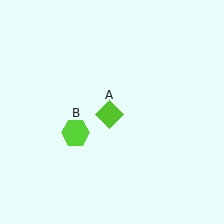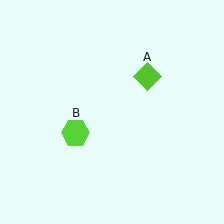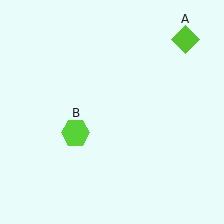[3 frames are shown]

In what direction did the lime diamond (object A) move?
The lime diamond (object A) moved up and to the right.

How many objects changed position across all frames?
1 object changed position: lime diamond (object A).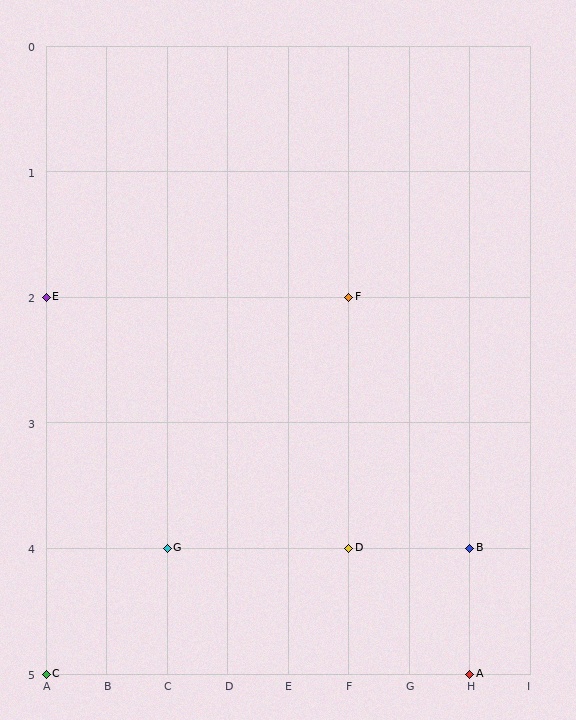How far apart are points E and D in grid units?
Points E and D are 5 columns and 2 rows apart (about 5.4 grid units diagonally).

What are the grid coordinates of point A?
Point A is at grid coordinates (H, 5).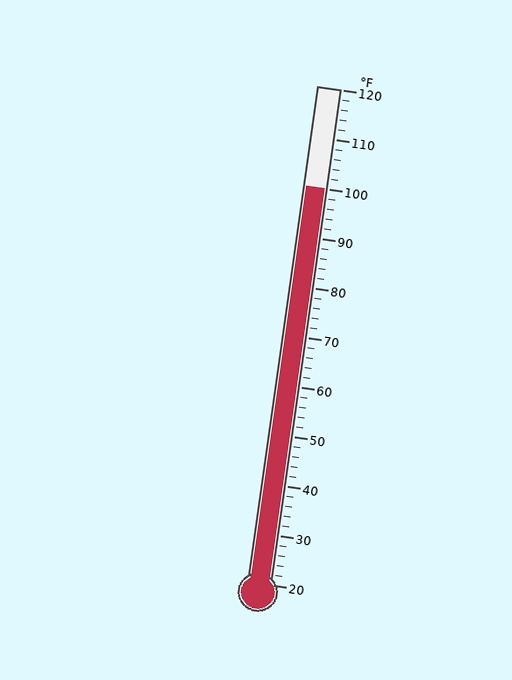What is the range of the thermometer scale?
The thermometer scale ranges from 20°F to 120°F.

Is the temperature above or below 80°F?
The temperature is above 80°F.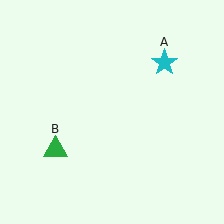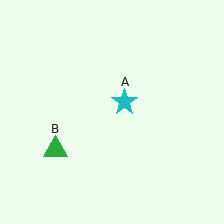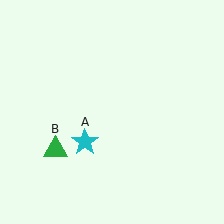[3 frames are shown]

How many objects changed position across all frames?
1 object changed position: cyan star (object A).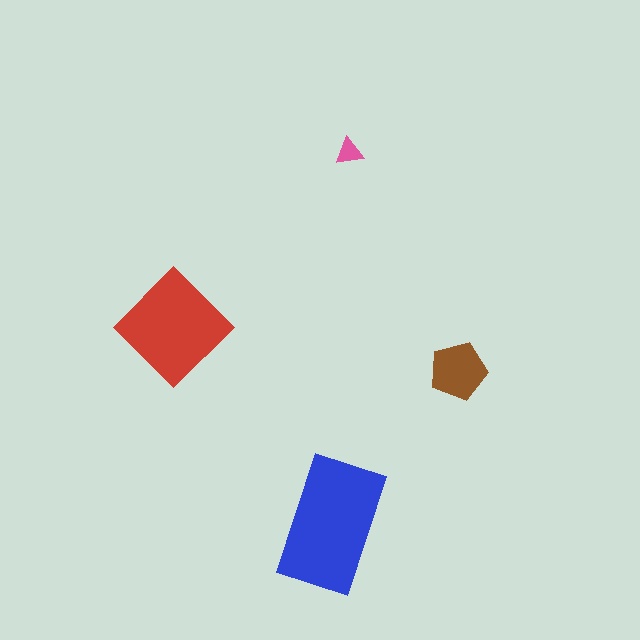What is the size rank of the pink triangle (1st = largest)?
4th.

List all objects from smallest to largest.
The pink triangle, the brown pentagon, the red diamond, the blue rectangle.